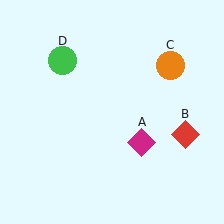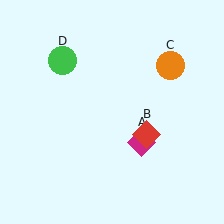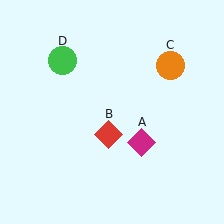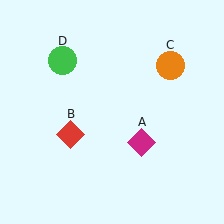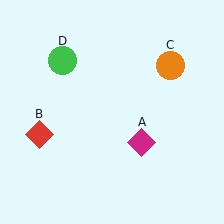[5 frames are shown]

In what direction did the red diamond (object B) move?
The red diamond (object B) moved left.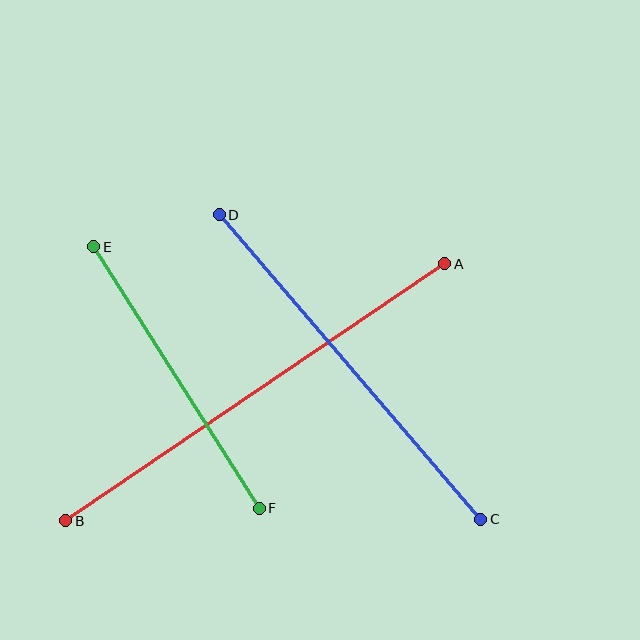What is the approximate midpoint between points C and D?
The midpoint is at approximately (350, 367) pixels.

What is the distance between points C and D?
The distance is approximately 401 pixels.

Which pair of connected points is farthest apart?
Points A and B are farthest apart.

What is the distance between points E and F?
The distance is approximately 309 pixels.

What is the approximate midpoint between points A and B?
The midpoint is at approximately (255, 392) pixels.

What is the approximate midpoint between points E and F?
The midpoint is at approximately (176, 377) pixels.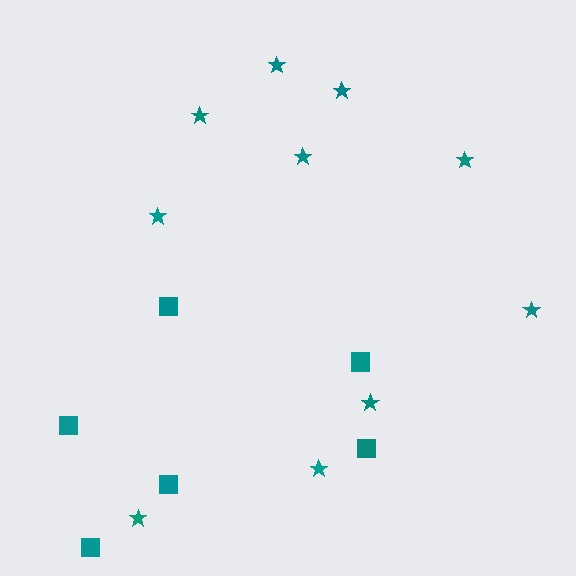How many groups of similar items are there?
There are 2 groups: one group of stars (10) and one group of squares (6).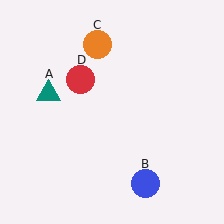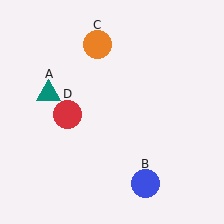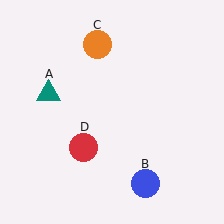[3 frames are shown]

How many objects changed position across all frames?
1 object changed position: red circle (object D).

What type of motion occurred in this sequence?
The red circle (object D) rotated counterclockwise around the center of the scene.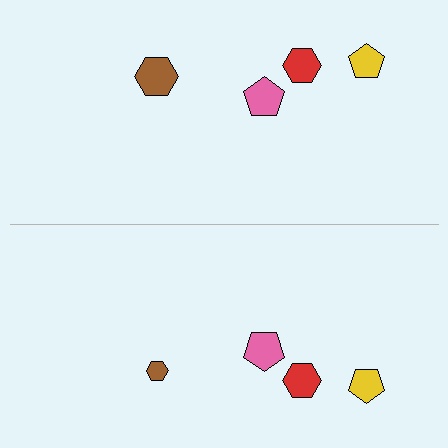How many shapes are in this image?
There are 8 shapes in this image.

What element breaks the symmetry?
The brown hexagon on the bottom side has a different size than its mirror counterpart.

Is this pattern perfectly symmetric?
No, the pattern is not perfectly symmetric. The brown hexagon on the bottom side has a different size than its mirror counterpart.